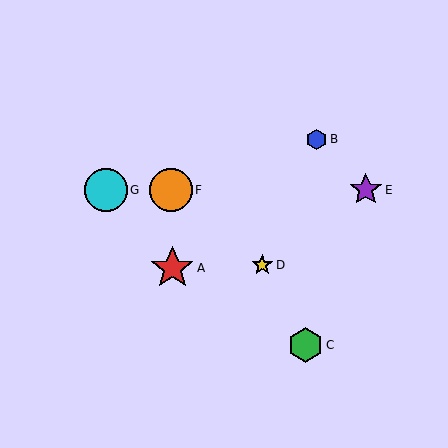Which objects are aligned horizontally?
Objects E, F, G are aligned horizontally.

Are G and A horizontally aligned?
No, G is at y≈190 and A is at y≈268.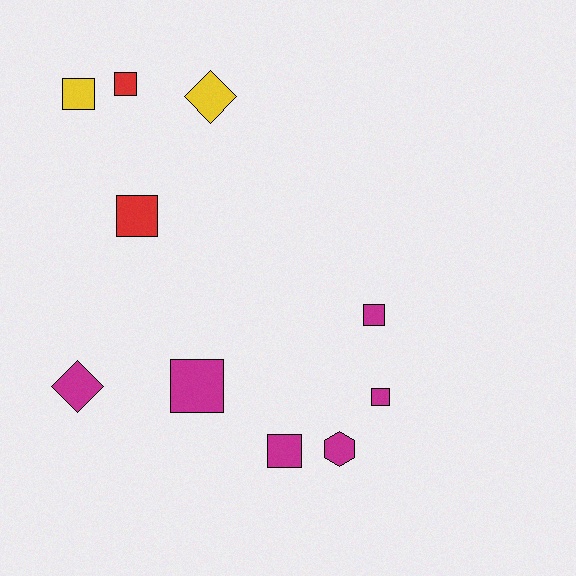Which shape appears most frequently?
Square, with 7 objects.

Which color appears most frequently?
Magenta, with 6 objects.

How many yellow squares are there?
There is 1 yellow square.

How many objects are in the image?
There are 10 objects.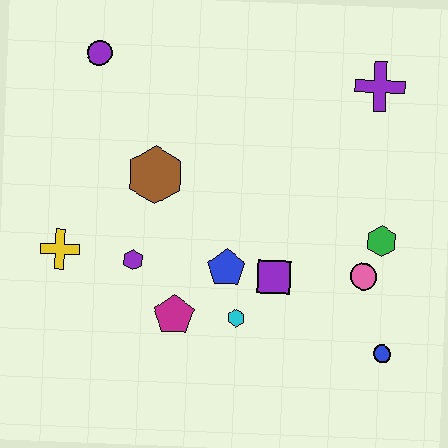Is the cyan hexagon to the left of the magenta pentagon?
No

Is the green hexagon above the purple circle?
No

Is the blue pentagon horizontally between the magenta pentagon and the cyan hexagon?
Yes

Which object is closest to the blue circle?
The pink circle is closest to the blue circle.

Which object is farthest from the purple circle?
The blue circle is farthest from the purple circle.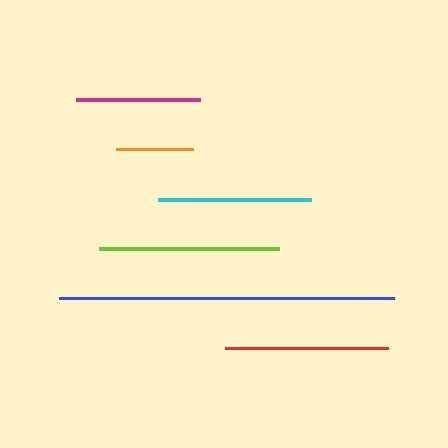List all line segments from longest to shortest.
From longest to shortest: blue, lime, red, cyan, magenta, orange.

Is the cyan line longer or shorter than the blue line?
The blue line is longer than the cyan line.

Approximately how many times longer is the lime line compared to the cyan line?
The lime line is approximately 1.2 times the length of the cyan line.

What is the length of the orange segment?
The orange segment is approximately 78 pixels long.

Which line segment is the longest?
The blue line is the longest at approximately 334 pixels.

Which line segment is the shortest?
The orange line is the shortest at approximately 78 pixels.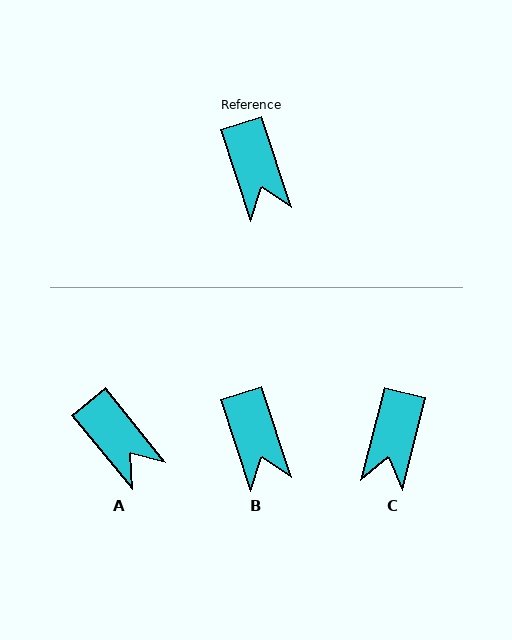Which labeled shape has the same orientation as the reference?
B.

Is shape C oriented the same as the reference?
No, it is off by about 32 degrees.